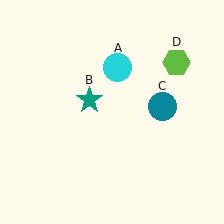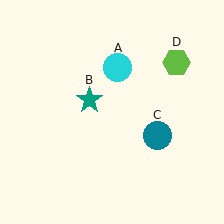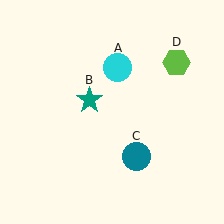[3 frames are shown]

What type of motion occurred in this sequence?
The teal circle (object C) rotated clockwise around the center of the scene.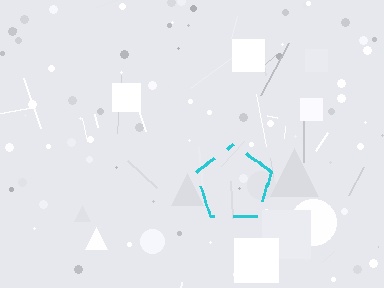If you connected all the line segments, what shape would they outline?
They would outline a pentagon.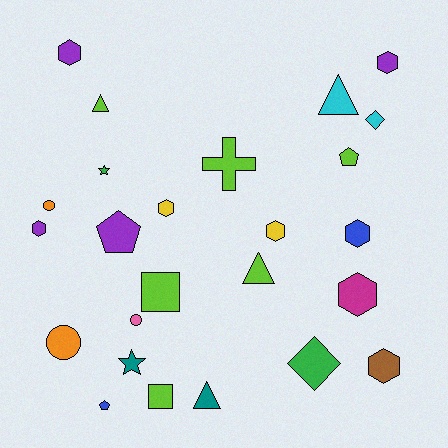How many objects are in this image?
There are 25 objects.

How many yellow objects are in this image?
There are 2 yellow objects.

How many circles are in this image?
There are 3 circles.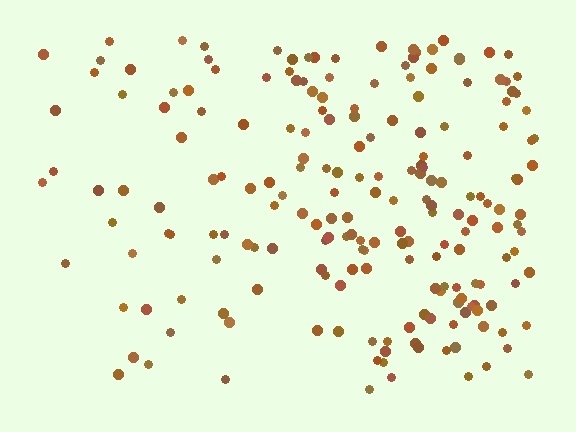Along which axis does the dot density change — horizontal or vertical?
Horizontal.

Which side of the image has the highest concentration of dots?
The right.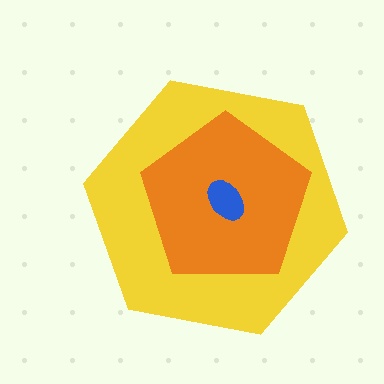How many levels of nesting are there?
3.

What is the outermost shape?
The yellow hexagon.